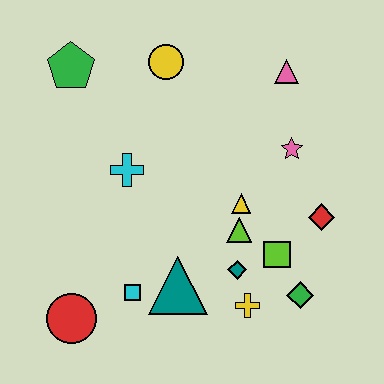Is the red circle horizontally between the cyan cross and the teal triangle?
No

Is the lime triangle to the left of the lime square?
Yes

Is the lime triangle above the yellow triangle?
No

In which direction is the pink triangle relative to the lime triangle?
The pink triangle is above the lime triangle.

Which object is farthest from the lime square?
The green pentagon is farthest from the lime square.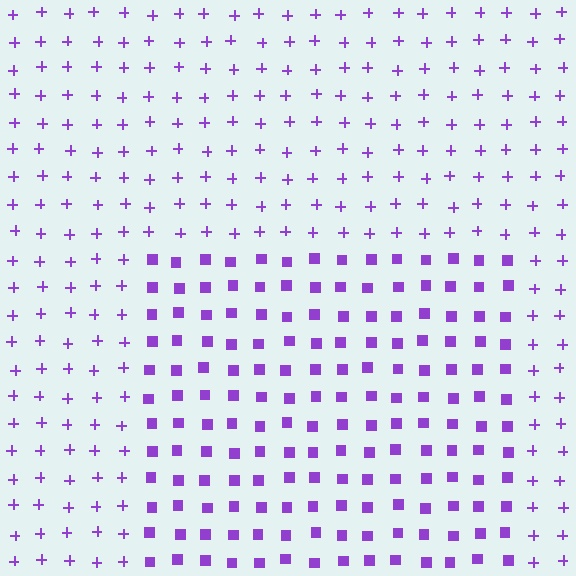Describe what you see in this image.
The image is filled with small purple elements arranged in a uniform grid. A rectangle-shaped region contains squares, while the surrounding area contains plus signs. The boundary is defined purely by the change in element shape.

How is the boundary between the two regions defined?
The boundary is defined by a change in element shape: squares inside vs. plus signs outside. All elements share the same color and spacing.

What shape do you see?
I see a rectangle.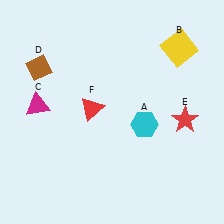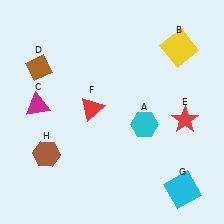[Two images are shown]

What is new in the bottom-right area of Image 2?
A cyan square (G) was added in the bottom-right area of Image 2.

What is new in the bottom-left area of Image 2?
A brown hexagon (H) was added in the bottom-left area of Image 2.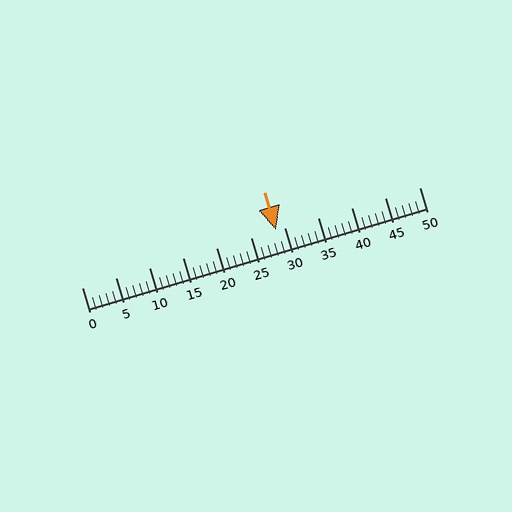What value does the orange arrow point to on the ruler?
The orange arrow points to approximately 29.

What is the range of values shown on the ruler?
The ruler shows values from 0 to 50.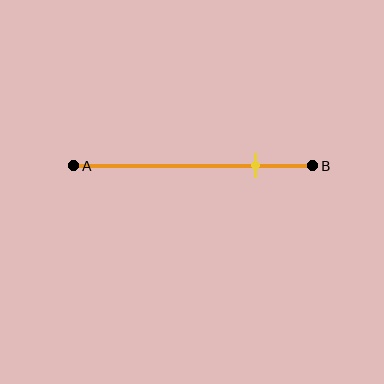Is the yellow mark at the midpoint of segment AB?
No, the mark is at about 75% from A, not at the 50% midpoint.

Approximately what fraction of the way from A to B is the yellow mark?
The yellow mark is approximately 75% of the way from A to B.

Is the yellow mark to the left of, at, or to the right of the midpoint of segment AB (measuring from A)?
The yellow mark is to the right of the midpoint of segment AB.